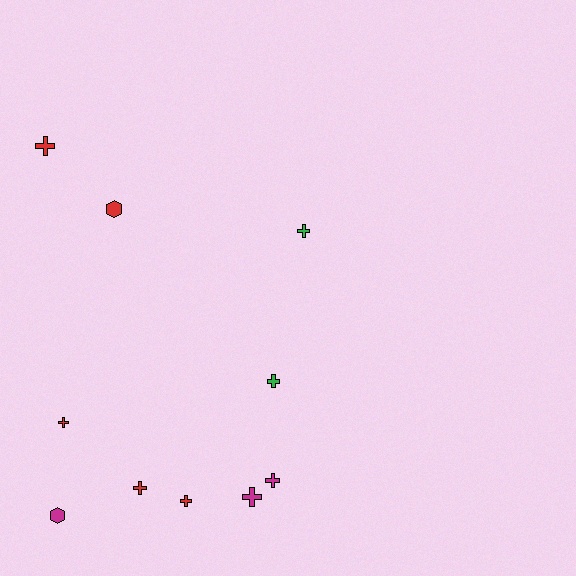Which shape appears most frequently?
Cross, with 8 objects.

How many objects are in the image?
There are 10 objects.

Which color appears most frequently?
Red, with 5 objects.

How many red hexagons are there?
There is 1 red hexagon.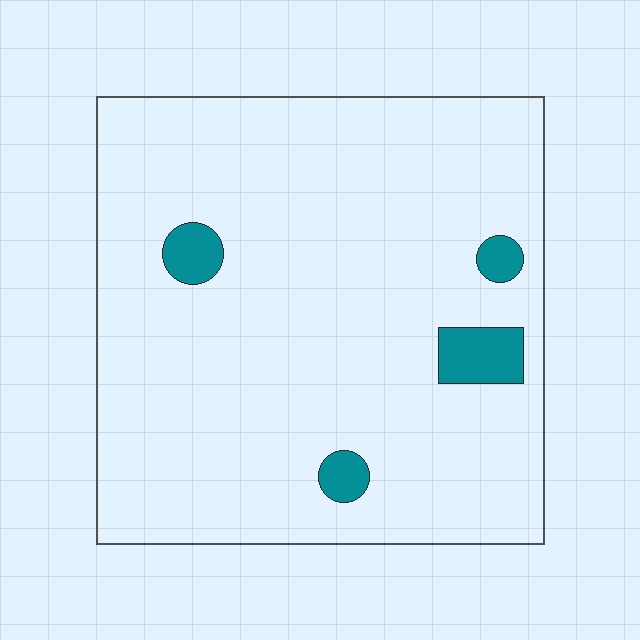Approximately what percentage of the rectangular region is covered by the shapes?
Approximately 5%.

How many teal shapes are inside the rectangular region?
4.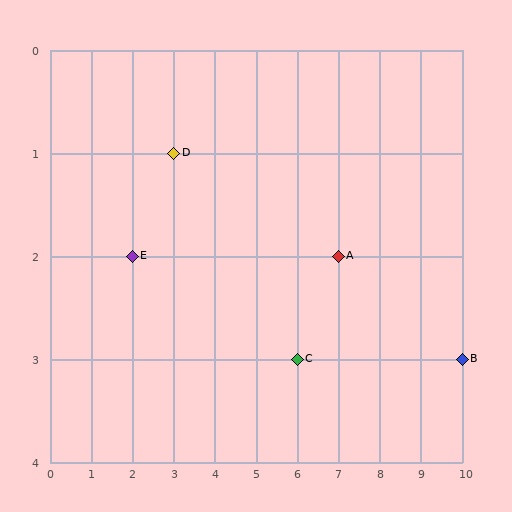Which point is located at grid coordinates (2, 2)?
Point E is at (2, 2).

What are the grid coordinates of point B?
Point B is at grid coordinates (10, 3).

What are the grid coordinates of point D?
Point D is at grid coordinates (3, 1).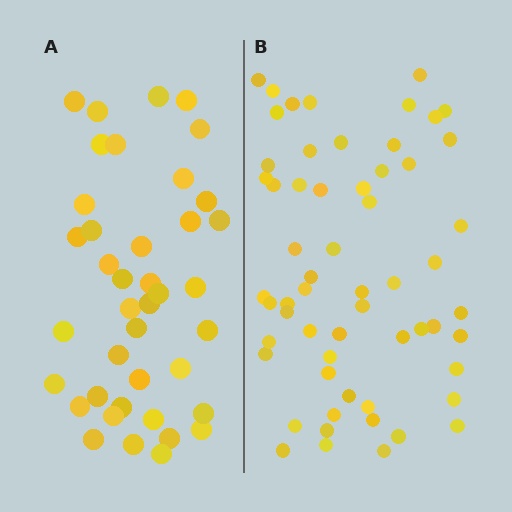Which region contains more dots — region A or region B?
Region B (the right region) has more dots.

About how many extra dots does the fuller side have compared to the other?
Region B has approximately 20 more dots than region A.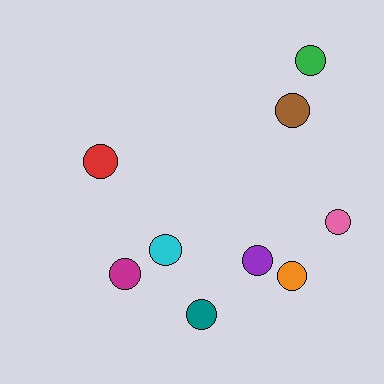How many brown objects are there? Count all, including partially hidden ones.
There is 1 brown object.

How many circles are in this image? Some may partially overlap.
There are 9 circles.